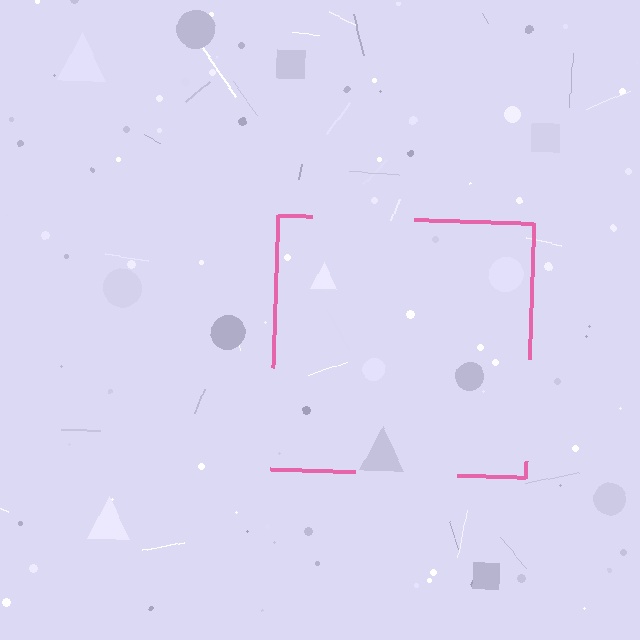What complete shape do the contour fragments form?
The contour fragments form a square.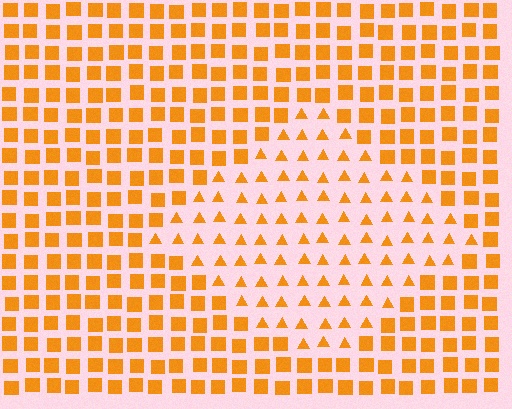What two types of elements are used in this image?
The image uses triangles inside the diamond region and squares outside it.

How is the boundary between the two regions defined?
The boundary is defined by a change in element shape: triangles inside vs. squares outside. All elements share the same color and spacing.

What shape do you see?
I see a diamond.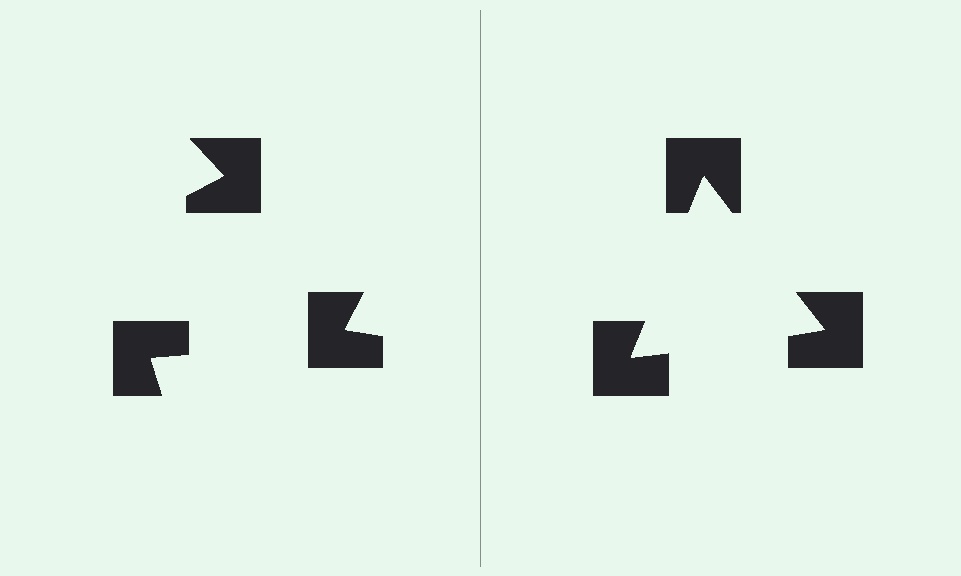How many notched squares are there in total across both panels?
6 — 3 on each side.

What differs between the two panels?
The notched squares are positioned identically on both sides; only the wedge orientations differ. On the right they align to a triangle; on the left they are misaligned.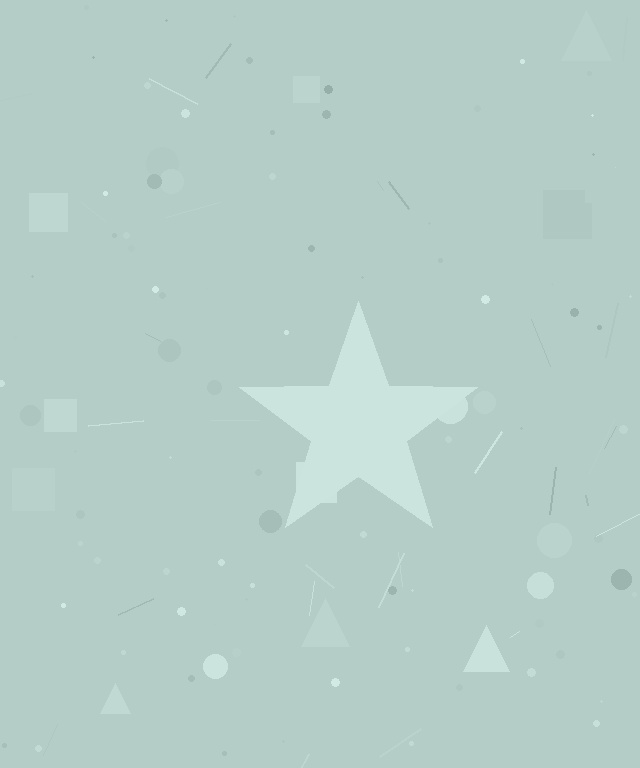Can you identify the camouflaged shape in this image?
The camouflaged shape is a star.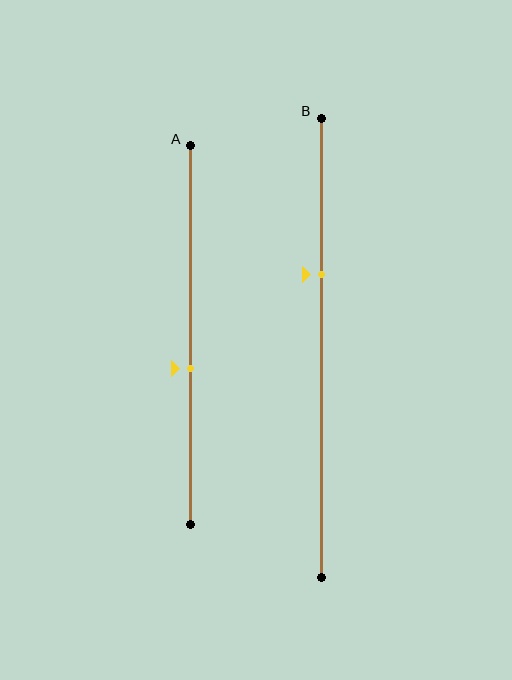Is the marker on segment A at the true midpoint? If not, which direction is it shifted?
No, the marker on segment A is shifted downward by about 9% of the segment length.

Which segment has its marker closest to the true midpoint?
Segment A has its marker closest to the true midpoint.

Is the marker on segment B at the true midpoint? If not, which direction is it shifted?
No, the marker on segment B is shifted upward by about 16% of the segment length.